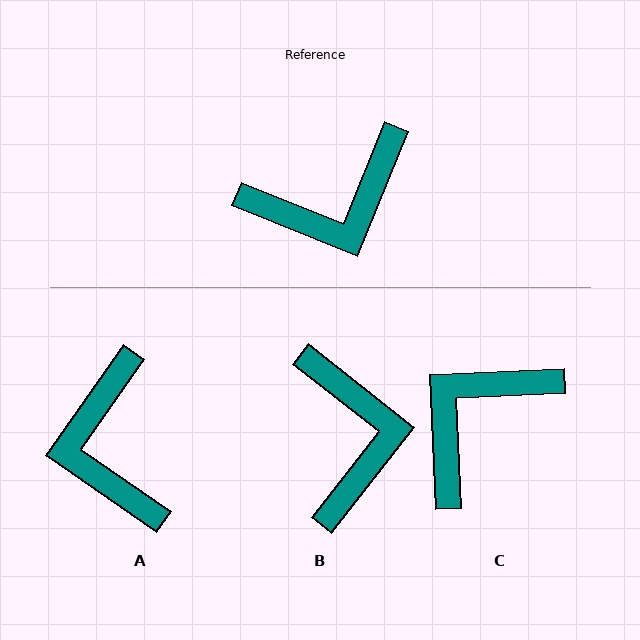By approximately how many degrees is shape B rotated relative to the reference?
Approximately 74 degrees counter-clockwise.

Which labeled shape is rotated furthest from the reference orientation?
C, about 155 degrees away.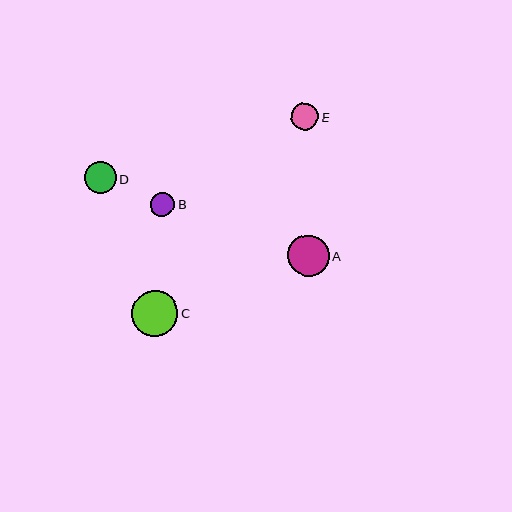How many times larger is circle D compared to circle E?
Circle D is approximately 1.1 times the size of circle E.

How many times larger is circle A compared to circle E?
Circle A is approximately 1.5 times the size of circle E.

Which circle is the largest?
Circle C is the largest with a size of approximately 46 pixels.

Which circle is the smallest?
Circle B is the smallest with a size of approximately 24 pixels.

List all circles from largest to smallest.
From largest to smallest: C, A, D, E, B.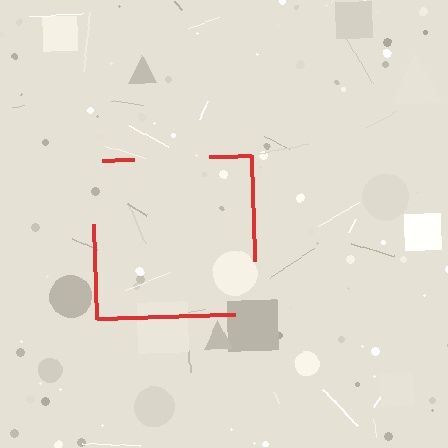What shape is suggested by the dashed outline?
The dashed outline suggests a square.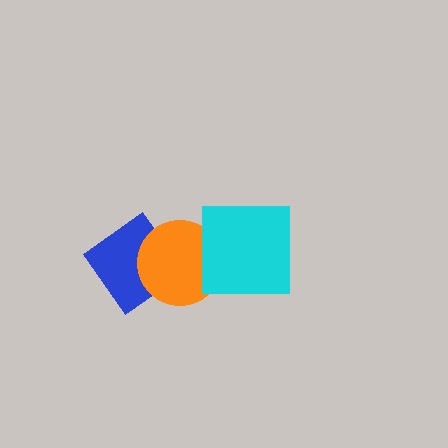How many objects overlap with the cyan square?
1 object overlaps with the cyan square.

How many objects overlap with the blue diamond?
1 object overlaps with the blue diamond.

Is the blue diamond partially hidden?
Yes, it is partially covered by another shape.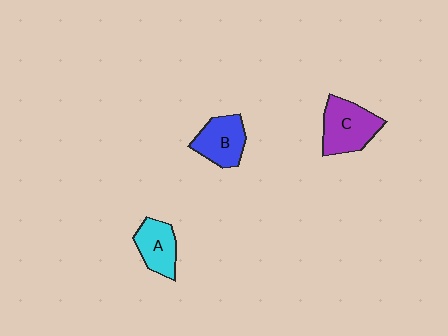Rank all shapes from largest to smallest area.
From largest to smallest: C (purple), B (blue), A (cyan).